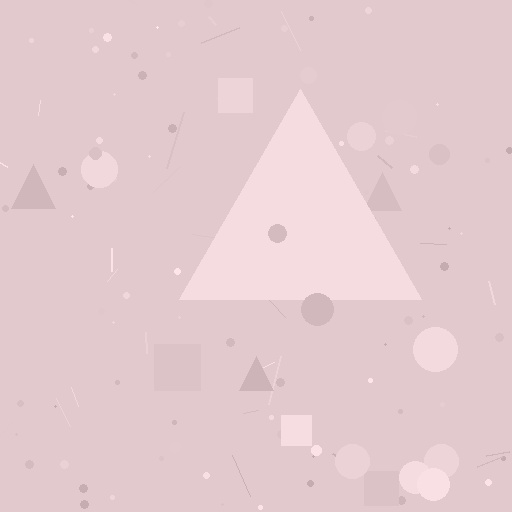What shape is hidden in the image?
A triangle is hidden in the image.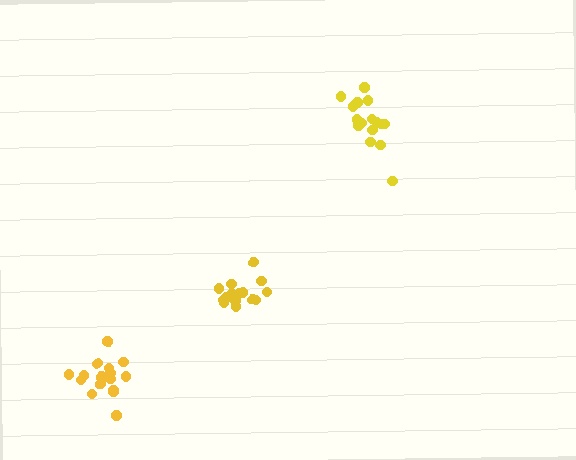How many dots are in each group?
Group 1: 16 dots, Group 2: 16 dots, Group 3: 18 dots (50 total).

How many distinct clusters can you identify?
There are 3 distinct clusters.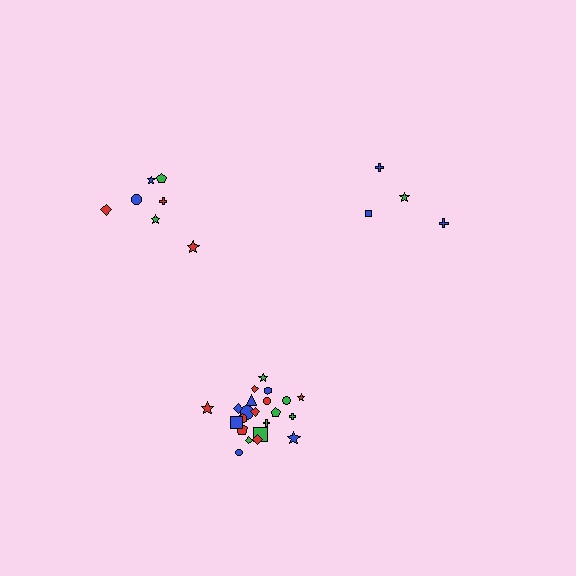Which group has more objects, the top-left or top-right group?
The top-left group.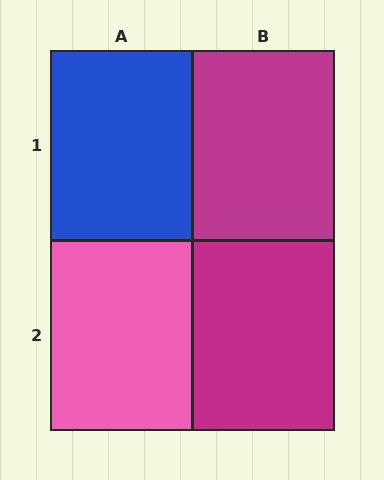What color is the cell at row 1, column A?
Blue.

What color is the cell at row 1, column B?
Magenta.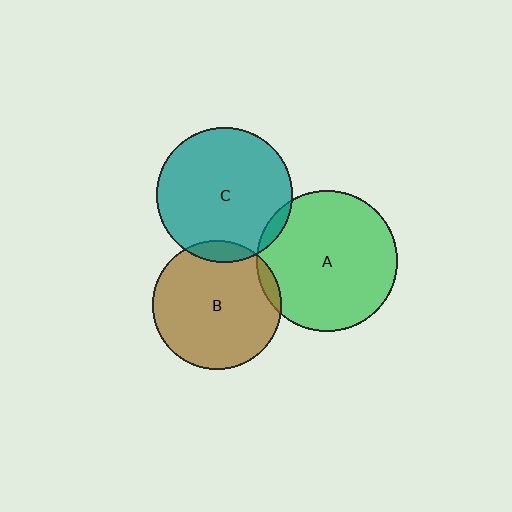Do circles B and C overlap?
Yes.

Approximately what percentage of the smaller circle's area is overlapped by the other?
Approximately 10%.